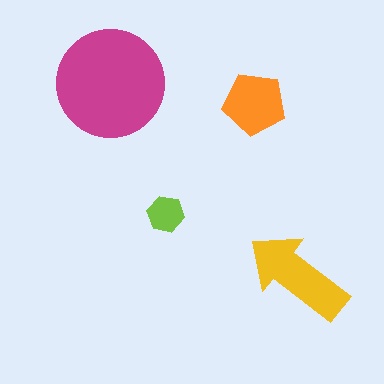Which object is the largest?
The magenta circle.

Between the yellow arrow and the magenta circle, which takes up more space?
The magenta circle.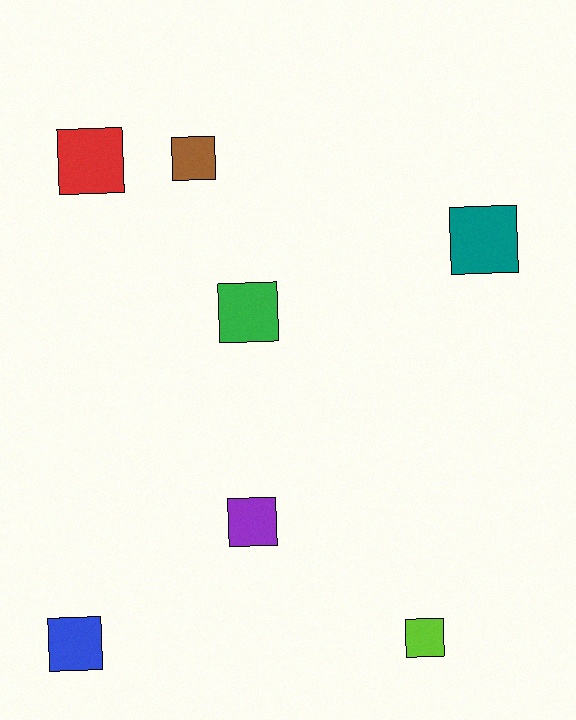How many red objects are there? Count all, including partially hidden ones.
There is 1 red object.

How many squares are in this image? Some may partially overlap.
There are 7 squares.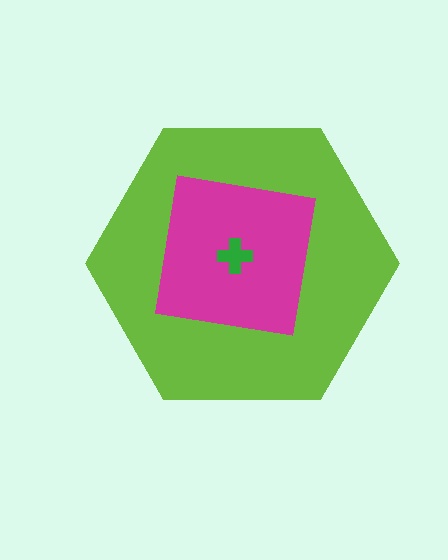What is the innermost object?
The green cross.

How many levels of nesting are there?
3.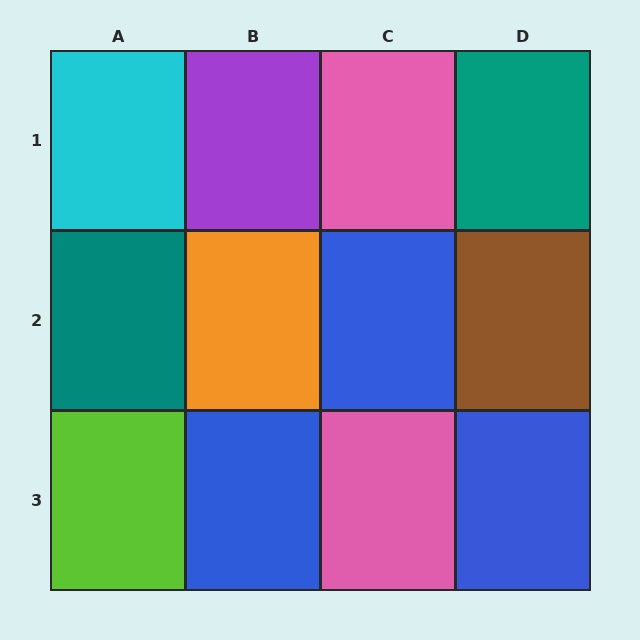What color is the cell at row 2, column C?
Blue.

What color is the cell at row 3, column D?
Blue.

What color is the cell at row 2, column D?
Brown.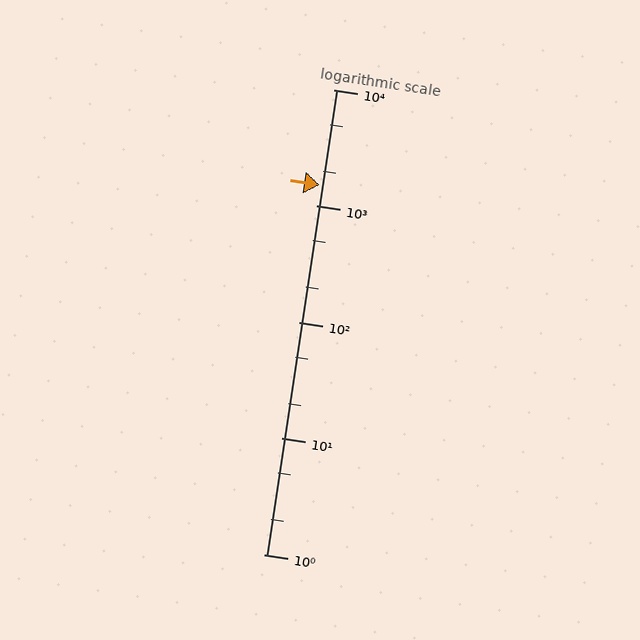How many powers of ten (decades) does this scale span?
The scale spans 4 decades, from 1 to 10000.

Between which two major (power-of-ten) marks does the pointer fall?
The pointer is between 1000 and 10000.